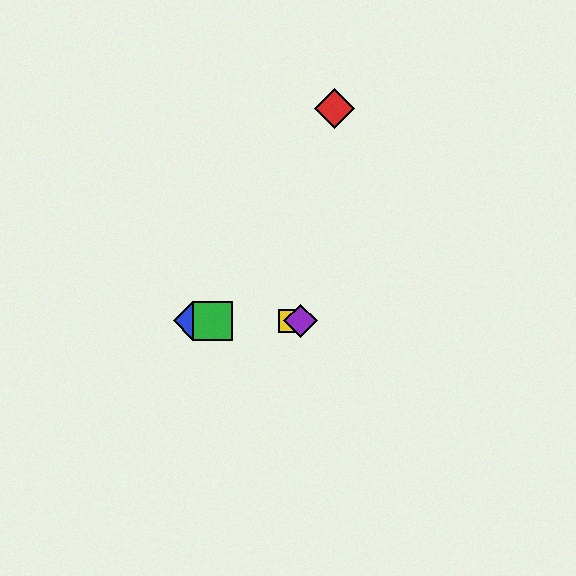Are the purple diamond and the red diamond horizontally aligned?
No, the purple diamond is at y≈321 and the red diamond is at y≈109.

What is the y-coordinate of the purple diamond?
The purple diamond is at y≈321.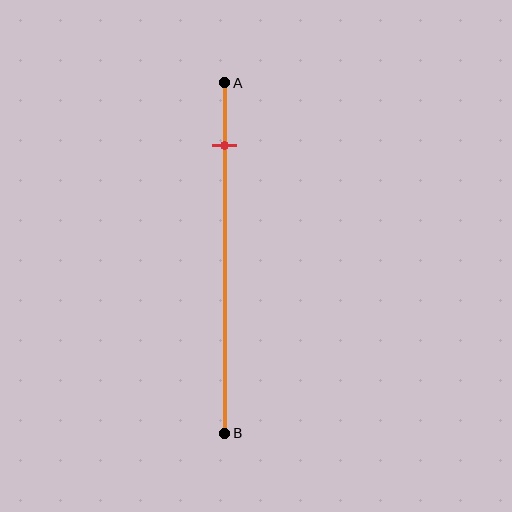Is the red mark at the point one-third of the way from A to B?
No, the mark is at about 20% from A, not at the 33% one-third point.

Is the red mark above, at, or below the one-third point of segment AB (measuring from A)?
The red mark is above the one-third point of segment AB.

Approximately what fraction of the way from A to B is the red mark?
The red mark is approximately 20% of the way from A to B.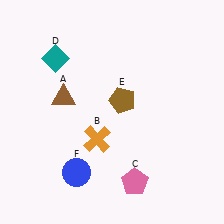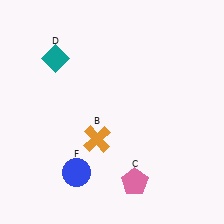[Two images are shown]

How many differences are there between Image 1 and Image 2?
There are 2 differences between the two images.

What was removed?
The brown triangle (A), the brown pentagon (E) were removed in Image 2.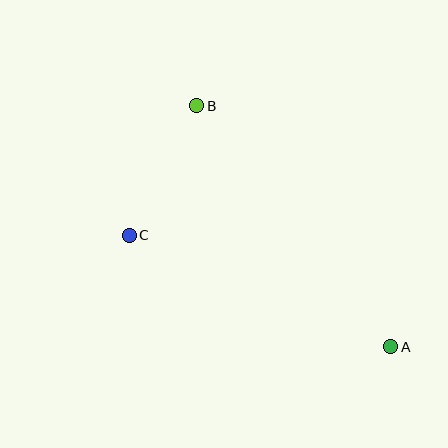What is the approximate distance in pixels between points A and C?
The distance between A and C is approximately 284 pixels.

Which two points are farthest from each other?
Points A and B are farthest from each other.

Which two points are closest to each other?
Points B and C are closest to each other.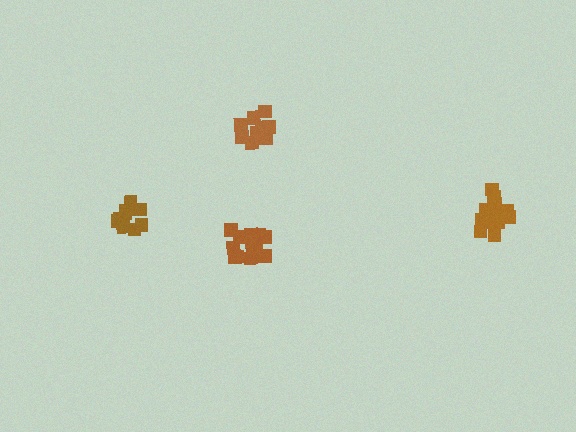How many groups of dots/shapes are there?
There are 4 groups.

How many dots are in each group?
Group 1: 14 dots, Group 2: 11 dots, Group 3: 13 dots, Group 4: 11 dots (49 total).